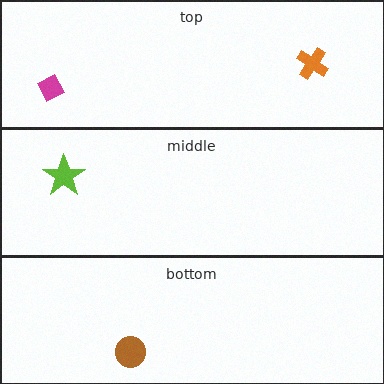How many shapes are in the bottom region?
1.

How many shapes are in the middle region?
1.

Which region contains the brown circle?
The bottom region.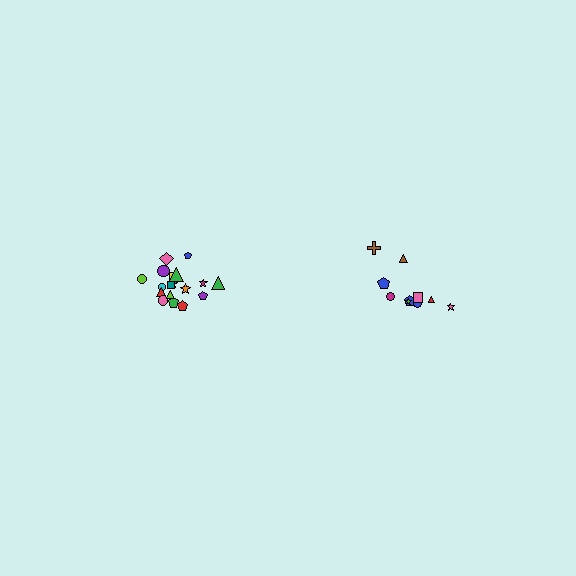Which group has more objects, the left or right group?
The left group.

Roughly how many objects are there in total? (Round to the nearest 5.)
Roughly 30 objects in total.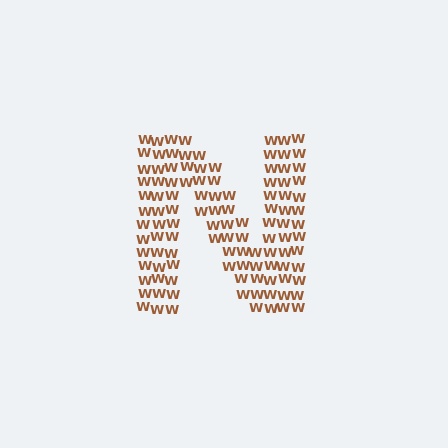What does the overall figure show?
The overall figure shows the letter N.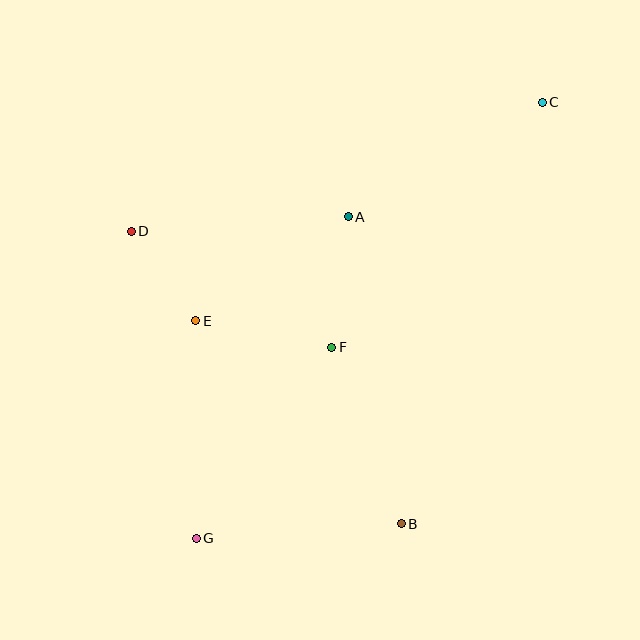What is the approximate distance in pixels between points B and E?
The distance between B and E is approximately 289 pixels.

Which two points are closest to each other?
Points D and E are closest to each other.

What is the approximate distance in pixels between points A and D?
The distance between A and D is approximately 217 pixels.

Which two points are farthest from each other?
Points C and G are farthest from each other.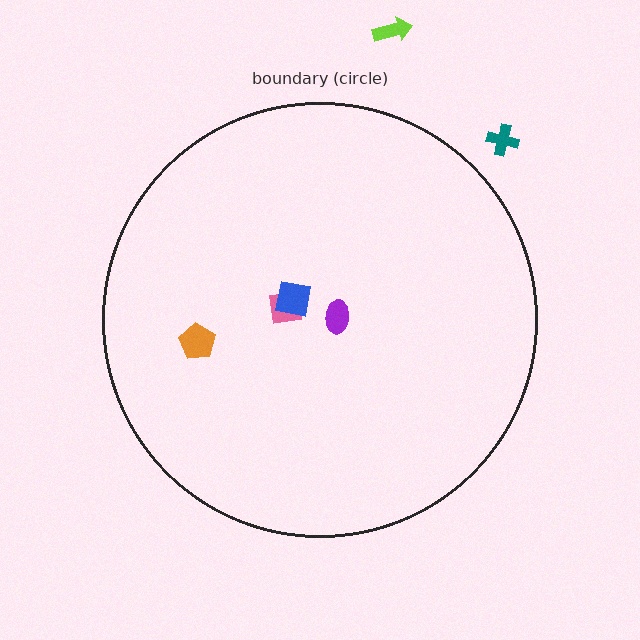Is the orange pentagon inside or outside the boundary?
Inside.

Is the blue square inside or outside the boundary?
Inside.